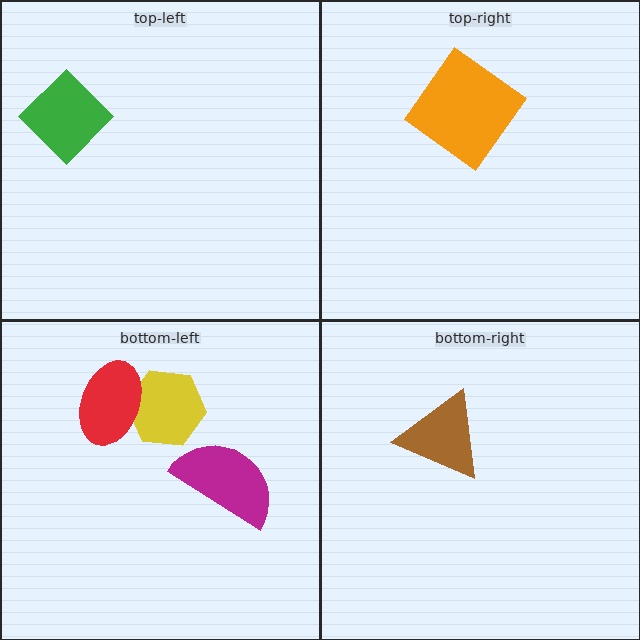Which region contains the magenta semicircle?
The bottom-left region.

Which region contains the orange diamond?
The top-right region.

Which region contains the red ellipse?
The bottom-left region.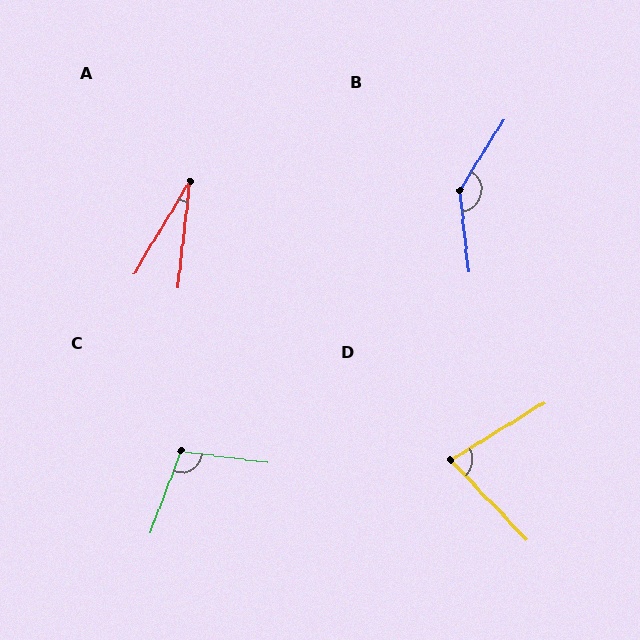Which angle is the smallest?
A, at approximately 24 degrees.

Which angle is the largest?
B, at approximately 142 degrees.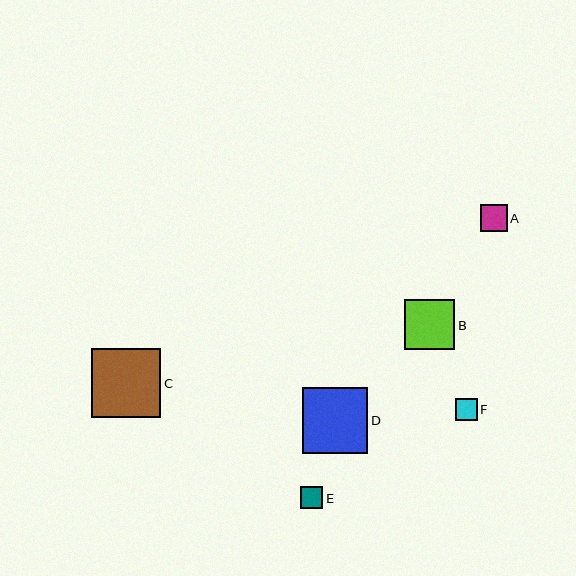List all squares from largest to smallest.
From largest to smallest: C, D, B, A, E, F.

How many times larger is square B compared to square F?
Square B is approximately 2.4 times the size of square F.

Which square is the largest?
Square C is the largest with a size of approximately 69 pixels.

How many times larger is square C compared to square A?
Square C is approximately 2.6 times the size of square A.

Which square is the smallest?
Square F is the smallest with a size of approximately 21 pixels.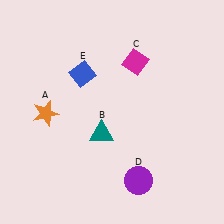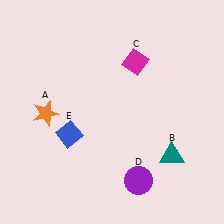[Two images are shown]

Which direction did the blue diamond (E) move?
The blue diamond (E) moved down.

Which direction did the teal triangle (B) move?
The teal triangle (B) moved right.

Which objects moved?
The objects that moved are: the teal triangle (B), the blue diamond (E).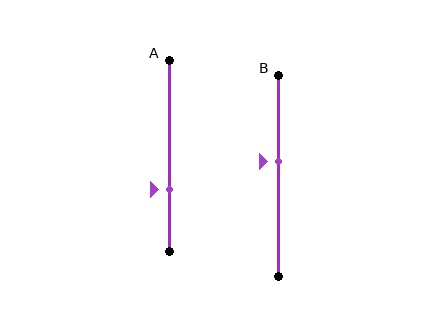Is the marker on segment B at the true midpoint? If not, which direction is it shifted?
No, the marker on segment B is shifted upward by about 7% of the segment length.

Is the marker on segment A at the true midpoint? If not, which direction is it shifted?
No, the marker on segment A is shifted downward by about 18% of the segment length.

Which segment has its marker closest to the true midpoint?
Segment B has its marker closest to the true midpoint.